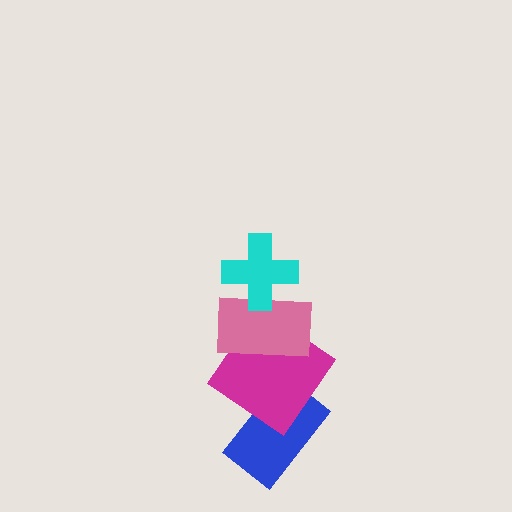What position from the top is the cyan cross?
The cyan cross is 1st from the top.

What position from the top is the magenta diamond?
The magenta diamond is 3rd from the top.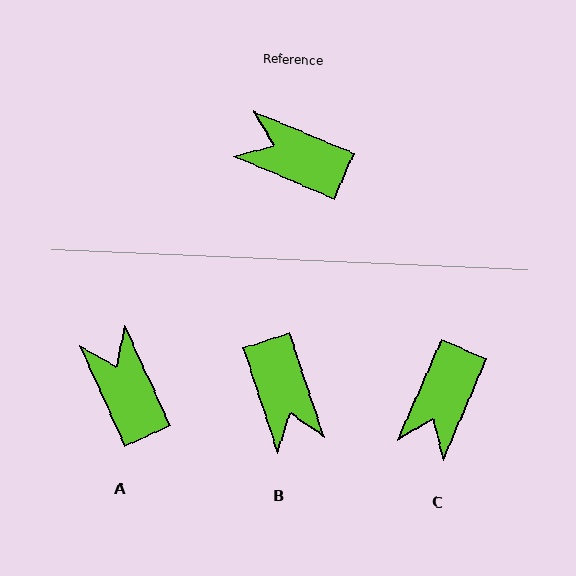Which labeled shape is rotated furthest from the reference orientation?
B, about 131 degrees away.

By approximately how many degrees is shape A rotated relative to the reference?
Approximately 43 degrees clockwise.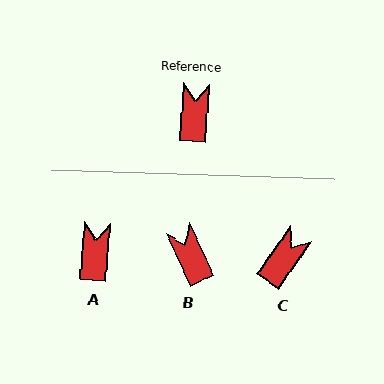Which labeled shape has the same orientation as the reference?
A.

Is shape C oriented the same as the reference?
No, it is off by about 30 degrees.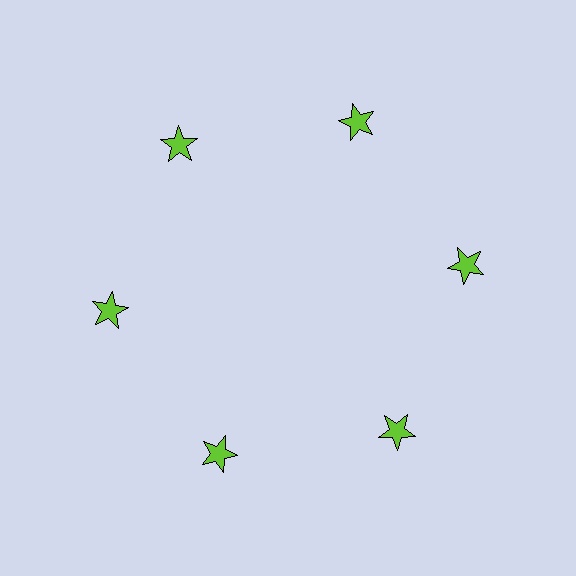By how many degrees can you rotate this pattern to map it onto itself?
The pattern maps onto itself every 60 degrees of rotation.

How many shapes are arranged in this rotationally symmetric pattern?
There are 6 shapes, arranged in 6 groups of 1.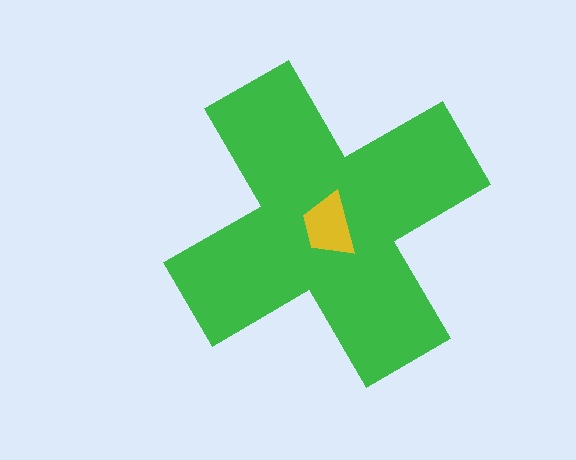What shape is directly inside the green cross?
The yellow trapezoid.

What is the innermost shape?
The yellow trapezoid.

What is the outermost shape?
The green cross.